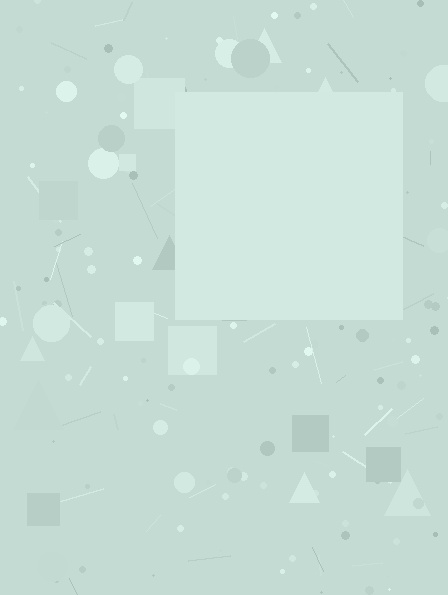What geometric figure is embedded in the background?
A square is embedded in the background.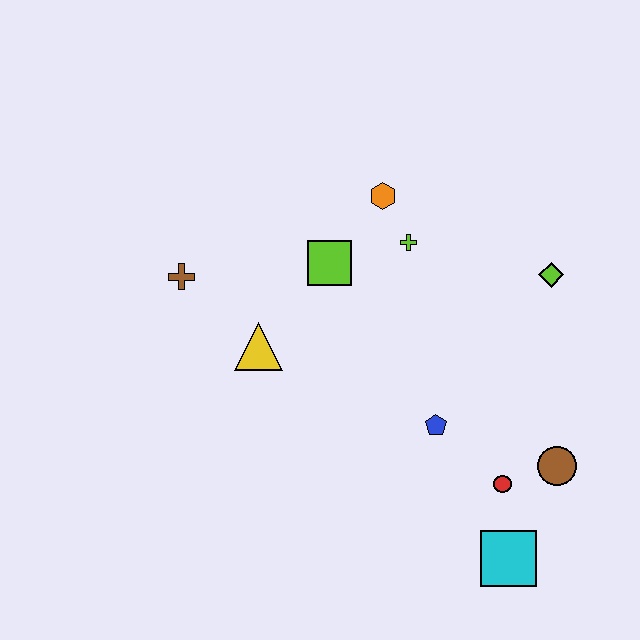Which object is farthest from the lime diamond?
The brown cross is farthest from the lime diamond.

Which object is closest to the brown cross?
The yellow triangle is closest to the brown cross.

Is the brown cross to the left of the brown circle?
Yes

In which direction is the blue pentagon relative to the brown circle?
The blue pentagon is to the left of the brown circle.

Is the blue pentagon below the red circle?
No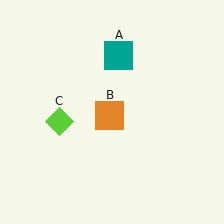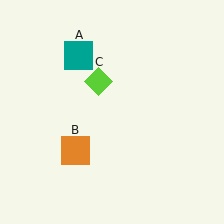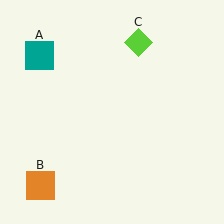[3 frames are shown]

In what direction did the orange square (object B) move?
The orange square (object B) moved down and to the left.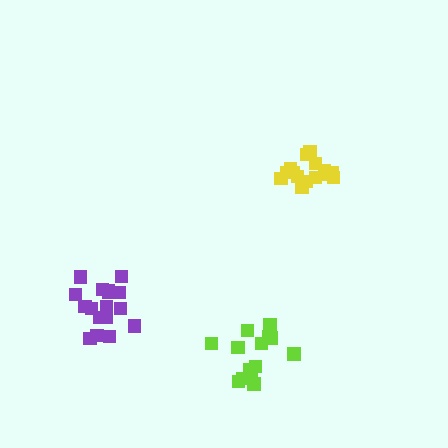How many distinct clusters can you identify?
There are 3 distinct clusters.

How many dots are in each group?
Group 1: 15 dots, Group 2: 16 dots, Group 3: 17 dots (48 total).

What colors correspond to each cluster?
The clusters are colored: lime, yellow, purple.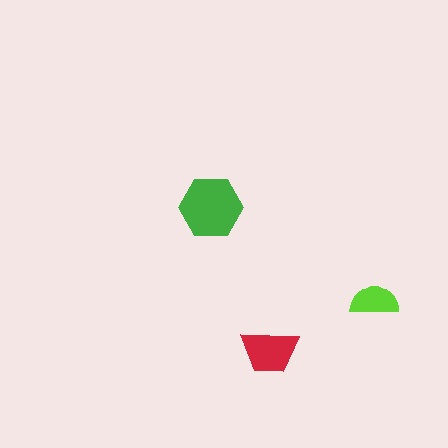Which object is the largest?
The green hexagon.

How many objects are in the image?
There are 3 objects in the image.